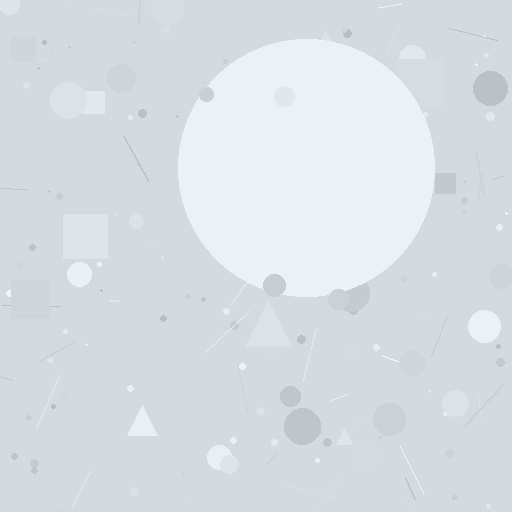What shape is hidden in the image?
A circle is hidden in the image.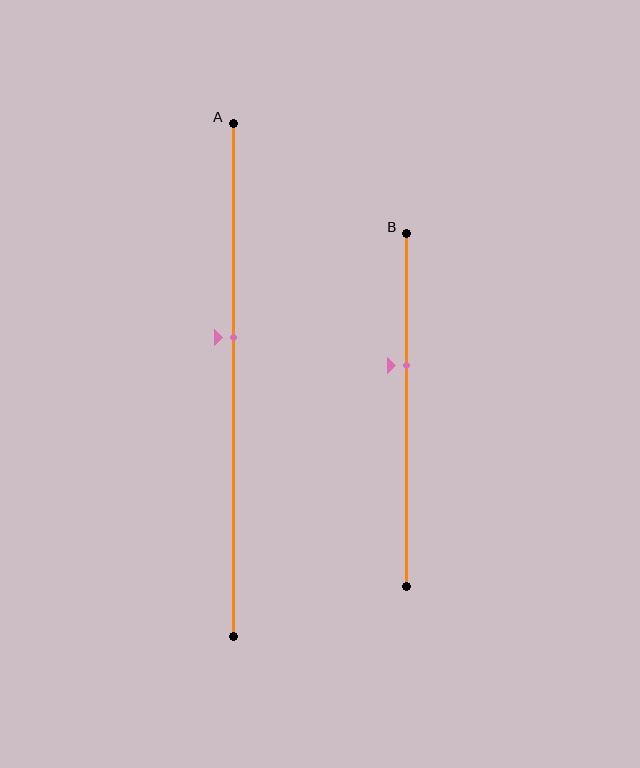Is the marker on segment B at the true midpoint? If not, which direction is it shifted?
No, the marker on segment B is shifted upward by about 13% of the segment length.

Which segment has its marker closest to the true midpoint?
Segment A has its marker closest to the true midpoint.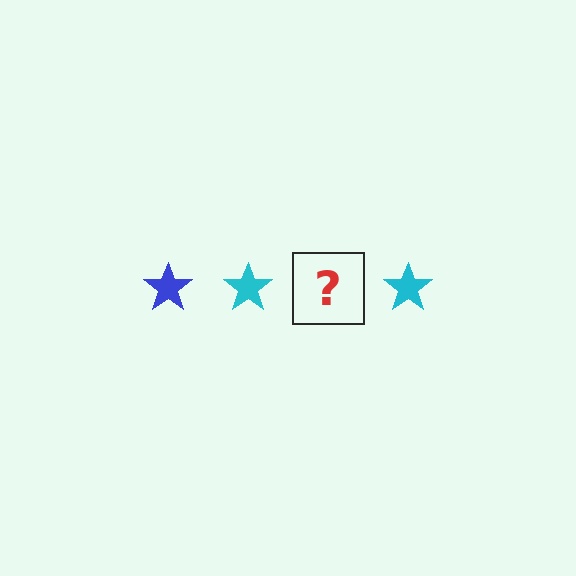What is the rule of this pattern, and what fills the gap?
The rule is that the pattern cycles through blue, cyan stars. The gap should be filled with a blue star.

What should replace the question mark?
The question mark should be replaced with a blue star.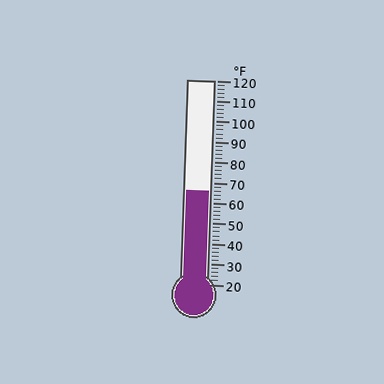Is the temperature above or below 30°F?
The temperature is above 30°F.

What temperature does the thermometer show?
The thermometer shows approximately 66°F.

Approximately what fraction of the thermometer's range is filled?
The thermometer is filled to approximately 45% of its range.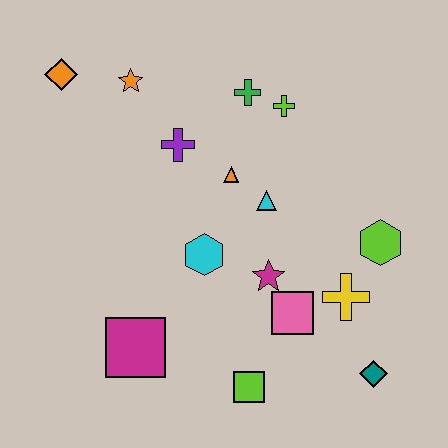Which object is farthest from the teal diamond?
The orange diamond is farthest from the teal diamond.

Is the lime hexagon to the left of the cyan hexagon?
No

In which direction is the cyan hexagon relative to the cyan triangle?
The cyan hexagon is to the left of the cyan triangle.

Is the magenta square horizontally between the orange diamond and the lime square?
Yes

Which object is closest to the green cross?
The lime cross is closest to the green cross.